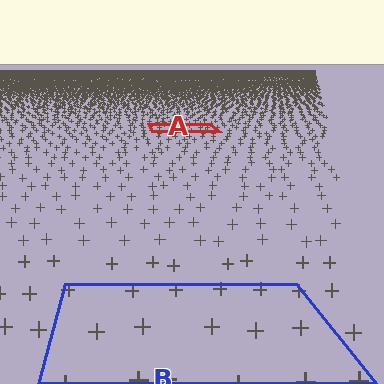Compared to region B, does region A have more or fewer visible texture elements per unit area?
Region A has more texture elements per unit area — they are packed more densely because it is farther away.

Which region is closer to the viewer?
Region B is closer. The texture elements there are larger and more spread out.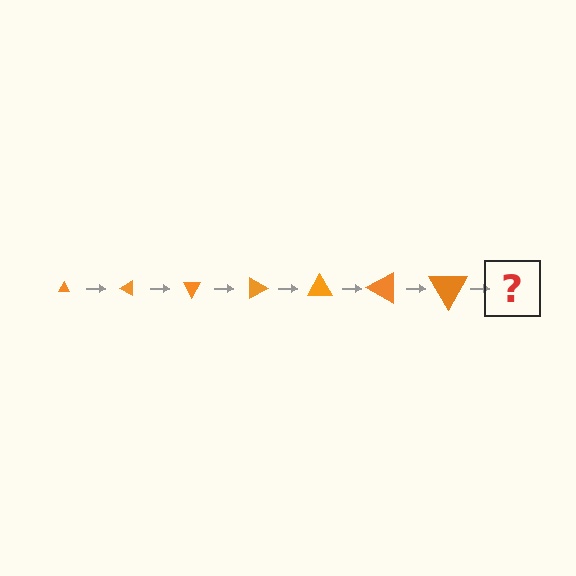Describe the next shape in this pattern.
It should be a triangle, larger than the previous one and rotated 210 degrees from the start.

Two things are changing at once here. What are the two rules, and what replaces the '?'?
The two rules are that the triangle grows larger each step and it rotates 30 degrees each step. The '?' should be a triangle, larger than the previous one and rotated 210 degrees from the start.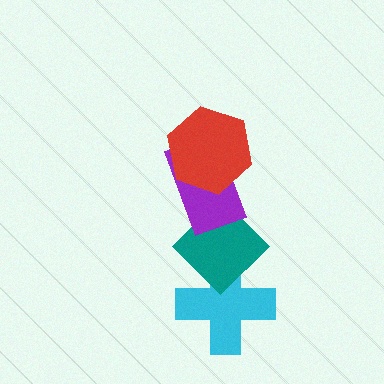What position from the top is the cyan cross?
The cyan cross is 4th from the top.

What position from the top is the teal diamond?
The teal diamond is 3rd from the top.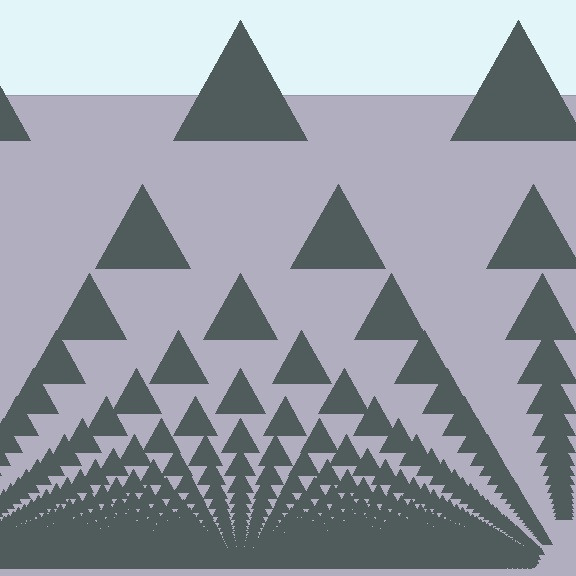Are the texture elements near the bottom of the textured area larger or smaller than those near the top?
Smaller. The gradient is inverted — elements near the bottom are smaller and denser.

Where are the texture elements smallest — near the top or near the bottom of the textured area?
Near the bottom.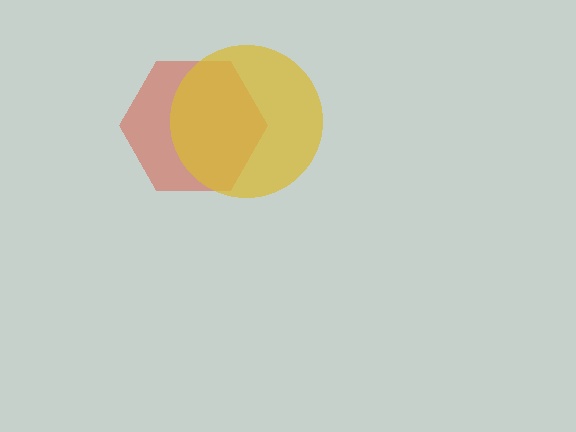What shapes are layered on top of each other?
The layered shapes are: a red hexagon, a yellow circle.